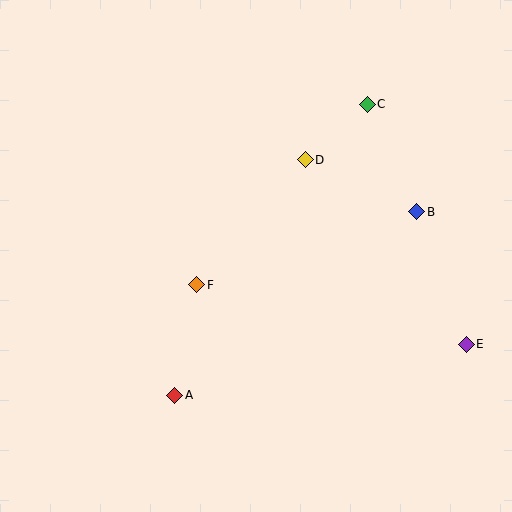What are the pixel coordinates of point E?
Point E is at (466, 344).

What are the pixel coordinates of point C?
Point C is at (367, 104).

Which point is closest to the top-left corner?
Point D is closest to the top-left corner.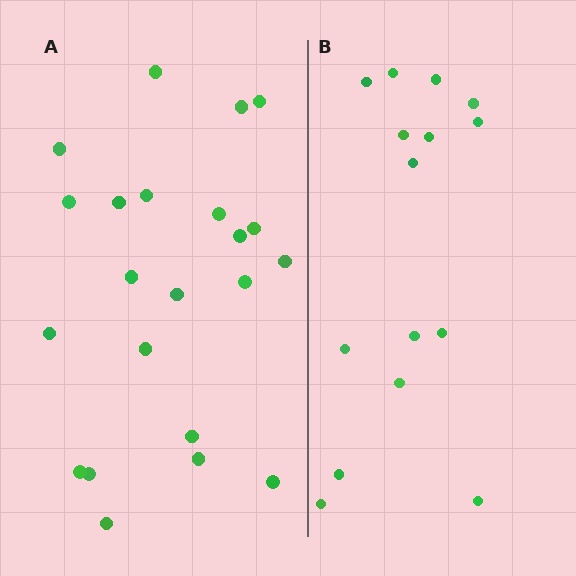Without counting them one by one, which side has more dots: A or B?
Region A (the left region) has more dots.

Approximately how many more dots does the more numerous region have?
Region A has roughly 8 or so more dots than region B.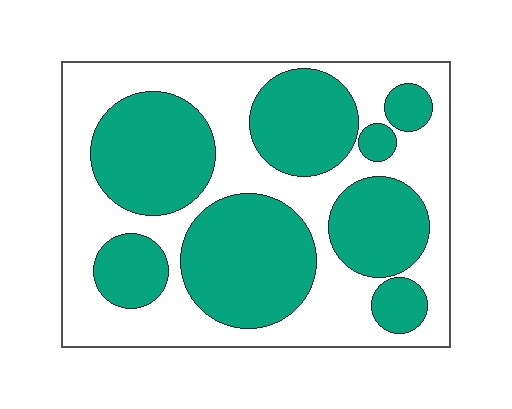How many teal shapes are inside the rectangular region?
8.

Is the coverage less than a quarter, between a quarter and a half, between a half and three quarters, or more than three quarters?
Between a quarter and a half.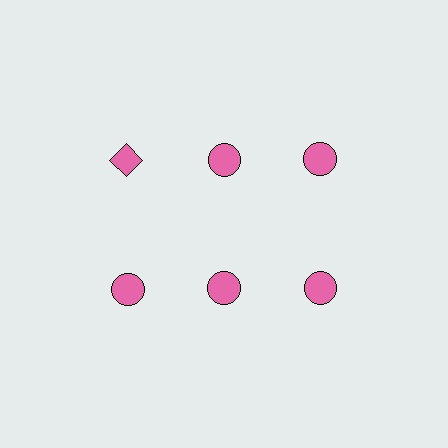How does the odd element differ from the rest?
It has a different shape: diamond instead of circle.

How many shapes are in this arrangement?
There are 6 shapes arranged in a grid pattern.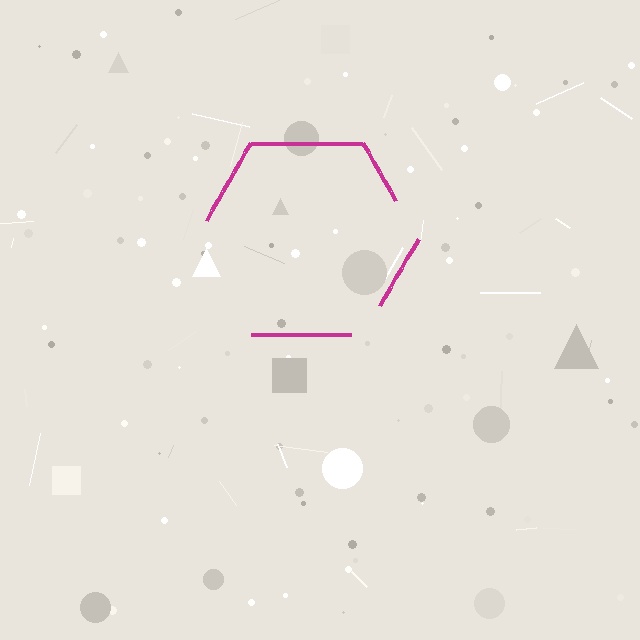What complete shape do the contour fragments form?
The contour fragments form a hexagon.